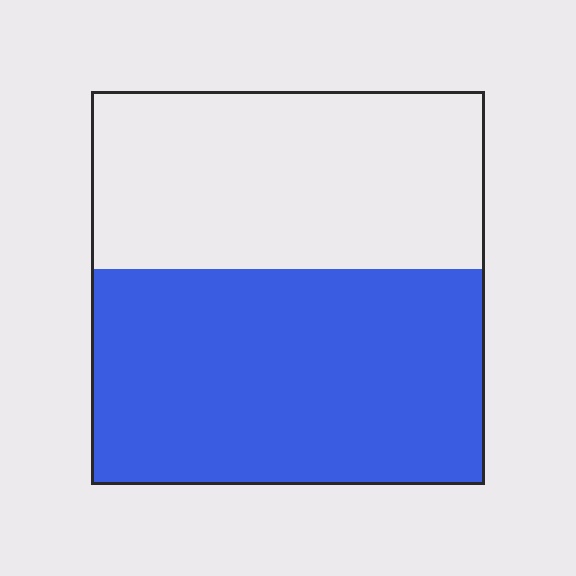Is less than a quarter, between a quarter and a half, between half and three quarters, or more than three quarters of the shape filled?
Between half and three quarters.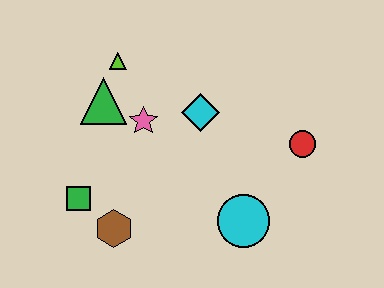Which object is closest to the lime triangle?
The green triangle is closest to the lime triangle.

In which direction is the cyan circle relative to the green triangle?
The cyan circle is to the right of the green triangle.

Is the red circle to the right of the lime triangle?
Yes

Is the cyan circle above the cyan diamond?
No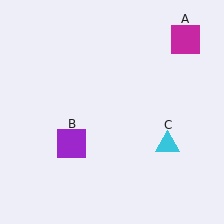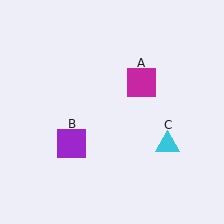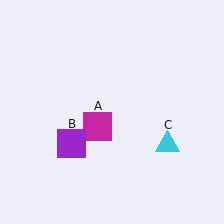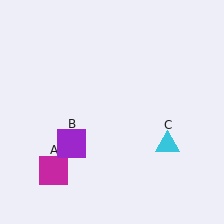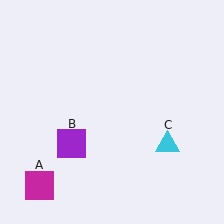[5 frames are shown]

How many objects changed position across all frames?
1 object changed position: magenta square (object A).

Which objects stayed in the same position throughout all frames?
Purple square (object B) and cyan triangle (object C) remained stationary.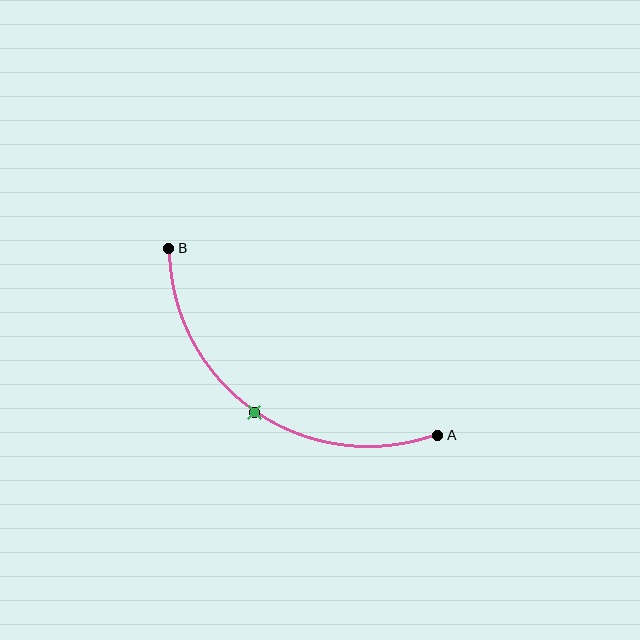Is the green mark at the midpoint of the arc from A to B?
Yes. The green mark lies on the arc at equal arc-length from both A and B — it is the arc midpoint.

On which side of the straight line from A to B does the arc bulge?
The arc bulges below and to the left of the straight line connecting A and B.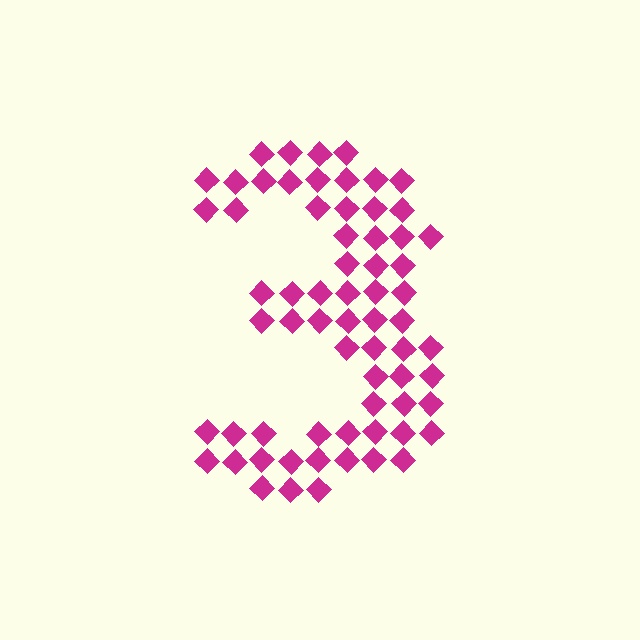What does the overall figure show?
The overall figure shows the digit 3.